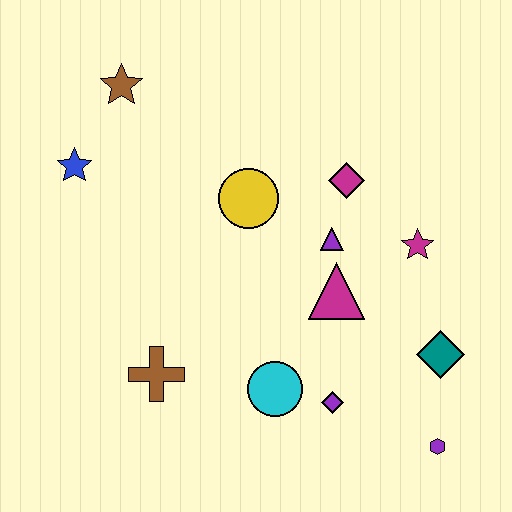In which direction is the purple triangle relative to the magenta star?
The purple triangle is to the left of the magenta star.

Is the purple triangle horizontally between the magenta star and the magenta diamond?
No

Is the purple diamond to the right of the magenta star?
No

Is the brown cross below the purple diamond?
No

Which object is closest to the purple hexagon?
The teal diamond is closest to the purple hexagon.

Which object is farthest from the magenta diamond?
The purple hexagon is farthest from the magenta diamond.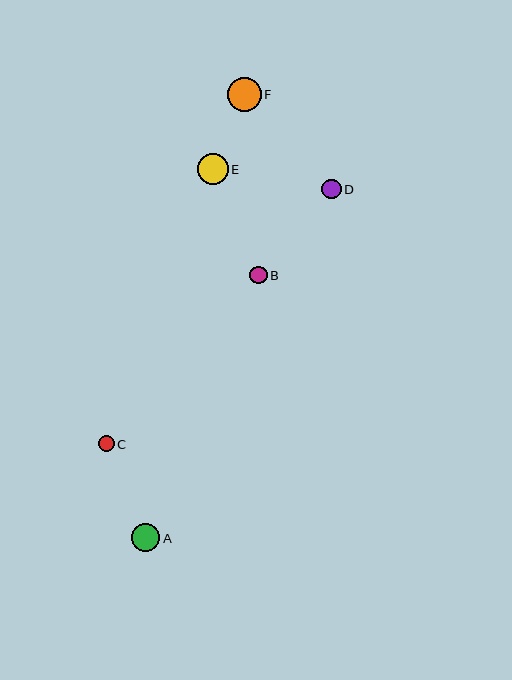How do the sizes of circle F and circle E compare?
Circle F and circle E are approximately the same size.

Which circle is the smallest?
Circle C is the smallest with a size of approximately 16 pixels.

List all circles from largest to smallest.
From largest to smallest: F, E, A, D, B, C.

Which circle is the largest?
Circle F is the largest with a size of approximately 34 pixels.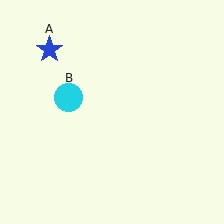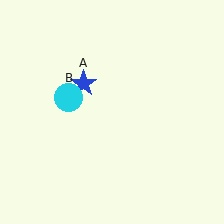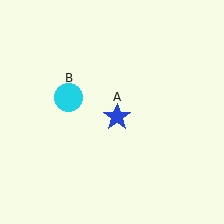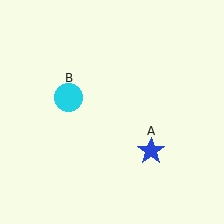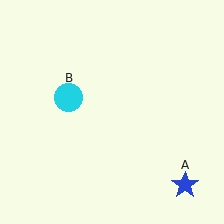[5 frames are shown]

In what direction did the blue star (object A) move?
The blue star (object A) moved down and to the right.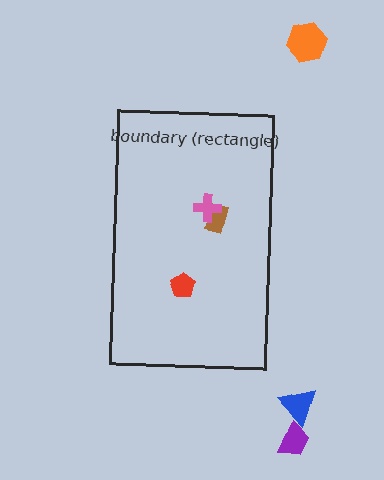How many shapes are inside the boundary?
3 inside, 3 outside.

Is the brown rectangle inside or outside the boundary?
Inside.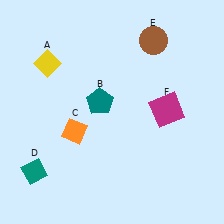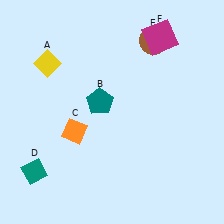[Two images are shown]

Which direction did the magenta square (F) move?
The magenta square (F) moved up.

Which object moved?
The magenta square (F) moved up.